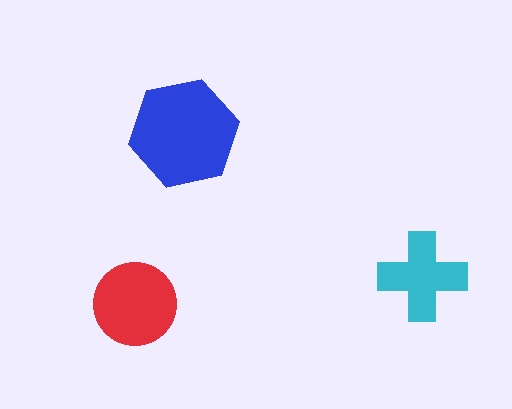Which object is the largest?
The blue hexagon.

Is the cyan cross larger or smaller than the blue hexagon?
Smaller.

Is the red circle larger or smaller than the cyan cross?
Larger.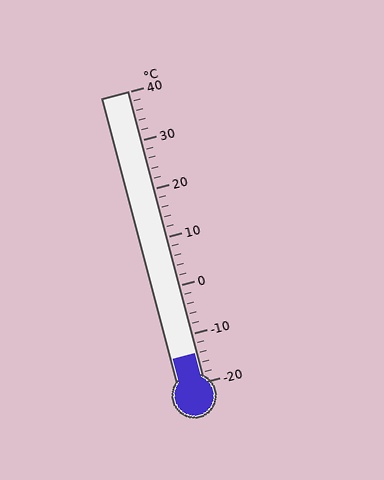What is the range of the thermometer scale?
The thermometer scale ranges from -20°C to 40°C.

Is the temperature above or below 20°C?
The temperature is below 20°C.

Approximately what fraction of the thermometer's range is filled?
The thermometer is filled to approximately 10% of its range.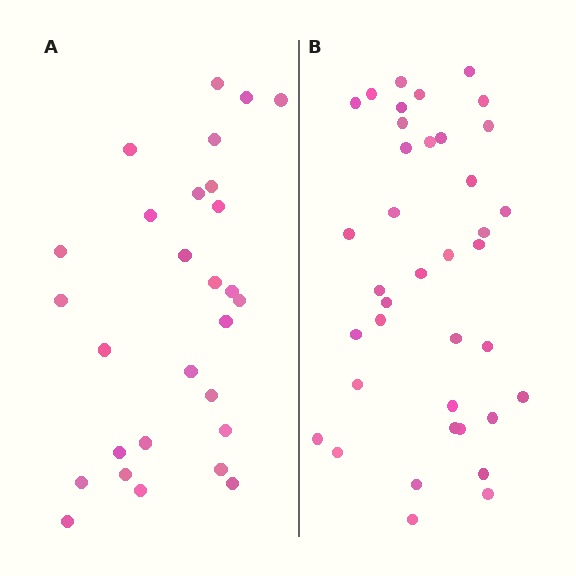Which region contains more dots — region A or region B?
Region B (the right region) has more dots.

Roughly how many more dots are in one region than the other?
Region B has roughly 10 or so more dots than region A.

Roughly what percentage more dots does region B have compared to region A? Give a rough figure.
About 35% more.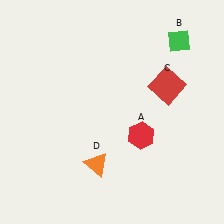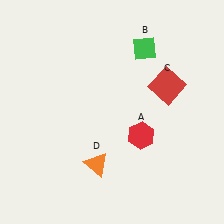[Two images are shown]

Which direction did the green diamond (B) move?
The green diamond (B) moved left.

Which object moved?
The green diamond (B) moved left.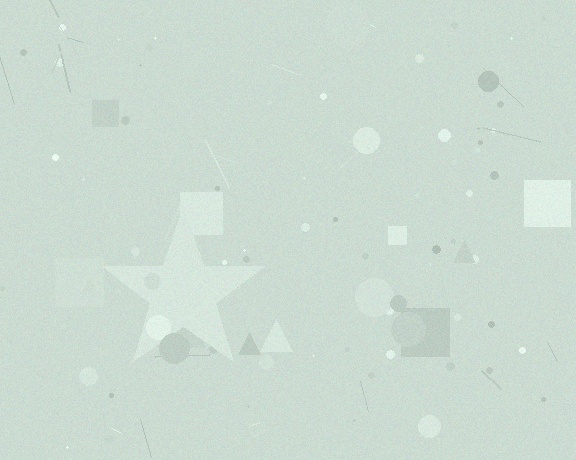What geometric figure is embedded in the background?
A star is embedded in the background.